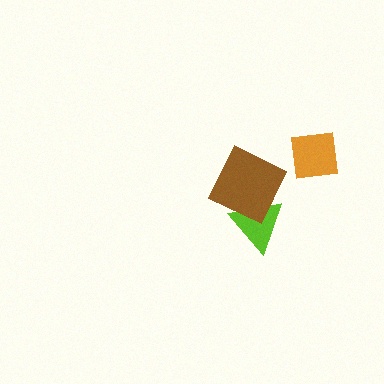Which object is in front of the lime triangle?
The brown diamond is in front of the lime triangle.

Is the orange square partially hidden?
No, no other shape covers it.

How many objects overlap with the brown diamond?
1 object overlaps with the brown diamond.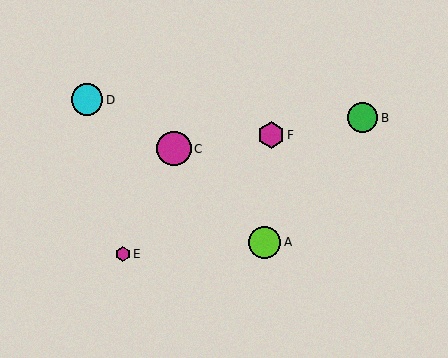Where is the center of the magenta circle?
The center of the magenta circle is at (174, 149).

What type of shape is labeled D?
Shape D is a cyan circle.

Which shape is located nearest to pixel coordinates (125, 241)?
The magenta hexagon (labeled E) at (123, 254) is nearest to that location.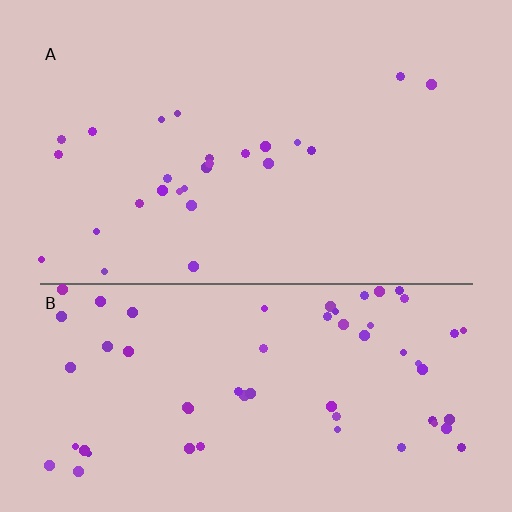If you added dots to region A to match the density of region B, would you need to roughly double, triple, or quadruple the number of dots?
Approximately double.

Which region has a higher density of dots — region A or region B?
B (the bottom).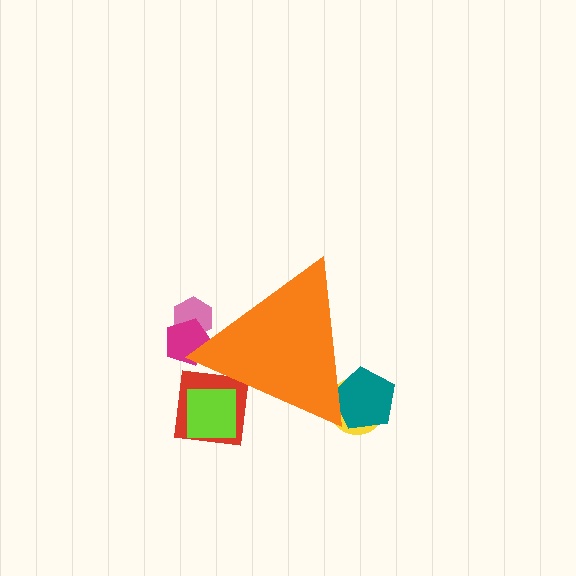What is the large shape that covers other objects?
An orange triangle.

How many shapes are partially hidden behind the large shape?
6 shapes are partially hidden.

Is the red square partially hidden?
Yes, the red square is partially hidden behind the orange triangle.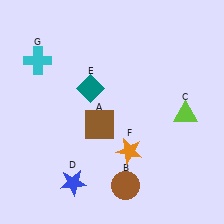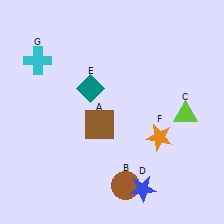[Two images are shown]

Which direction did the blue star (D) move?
The blue star (D) moved right.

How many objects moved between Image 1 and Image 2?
2 objects moved between the two images.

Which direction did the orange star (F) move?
The orange star (F) moved right.